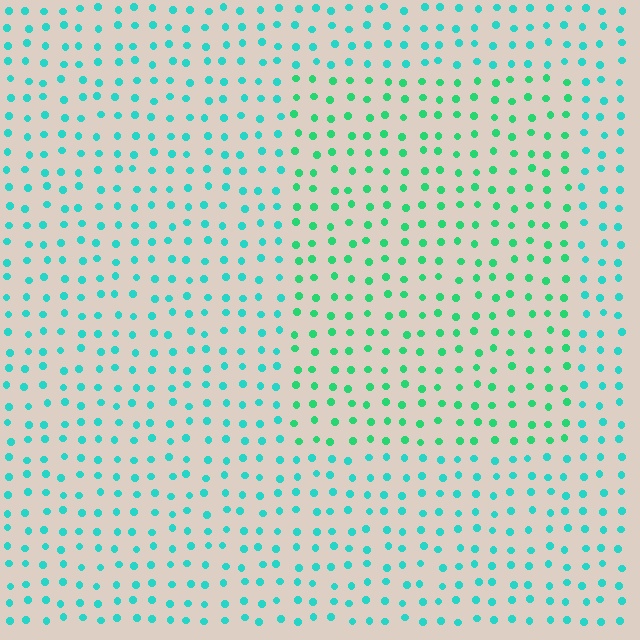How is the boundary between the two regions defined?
The boundary is defined purely by a slight shift in hue (about 30 degrees). Spacing, size, and orientation are identical on both sides.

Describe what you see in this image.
The image is filled with small cyan elements in a uniform arrangement. A rectangle-shaped region is visible where the elements are tinted to a slightly different hue, forming a subtle color boundary.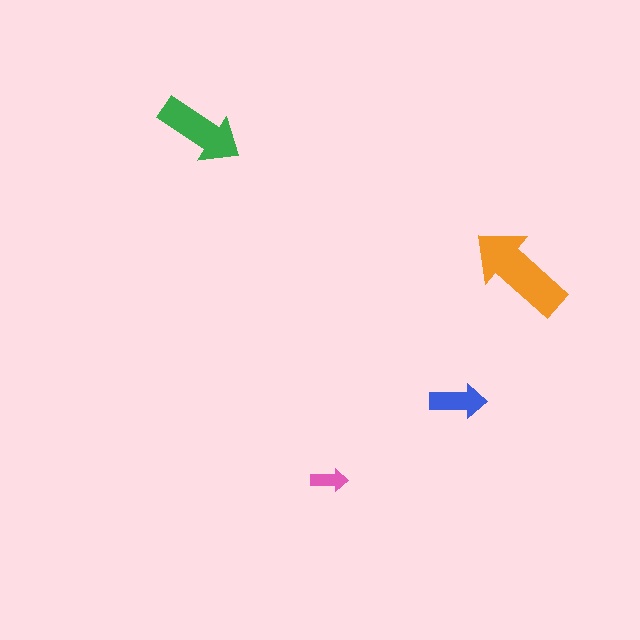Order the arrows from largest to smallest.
the orange one, the green one, the blue one, the pink one.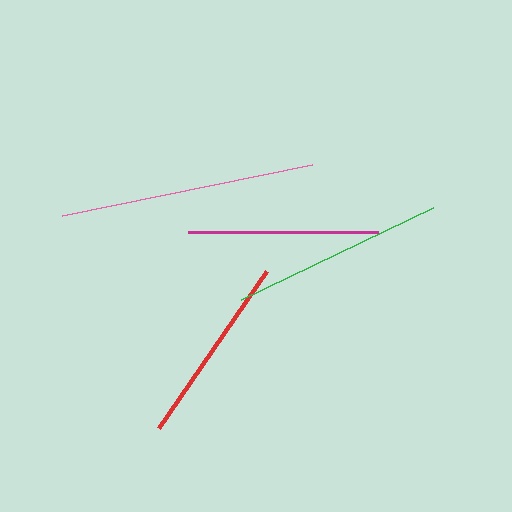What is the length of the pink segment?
The pink segment is approximately 256 pixels long.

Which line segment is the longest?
The pink line is the longest at approximately 256 pixels.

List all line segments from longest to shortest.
From longest to shortest: pink, green, red, magenta.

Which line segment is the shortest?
The magenta line is the shortest at approximately 190 pixels.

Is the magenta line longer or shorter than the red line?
The red line is longer than the magenta line.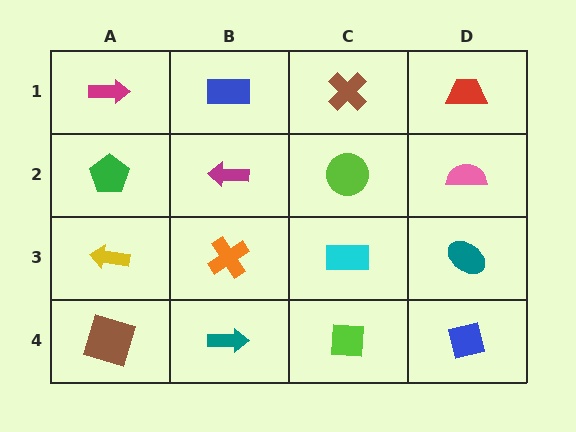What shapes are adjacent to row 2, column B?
A blue rectangle (row 1, column B), an orange cross (row 3, column B), a green pentagon (row 2, column A), a lime circle (row 2, column C).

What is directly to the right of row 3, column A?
An orange cross.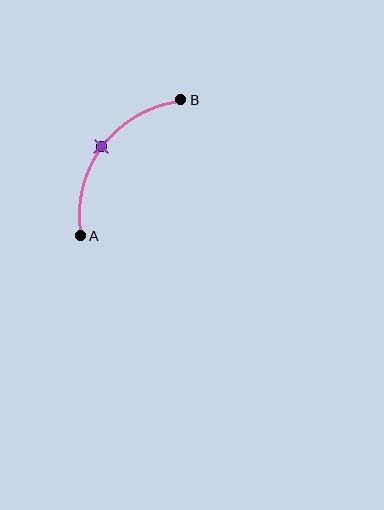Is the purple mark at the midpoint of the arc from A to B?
Yes. The purple mark lies on the arc at equal arc-length from both A and B — it is the arc midpoint.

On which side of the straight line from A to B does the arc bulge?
The arc bulges above and to the left of the straight line connecting A and B.